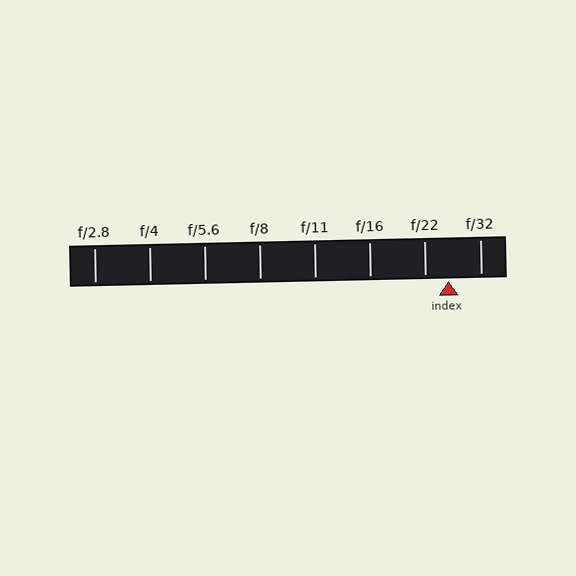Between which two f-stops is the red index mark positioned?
The index mark is between f/22 and f/32.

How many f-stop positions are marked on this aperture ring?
There are 8 f-stop positions marked.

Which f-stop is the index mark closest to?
The index mark is closest to f/22.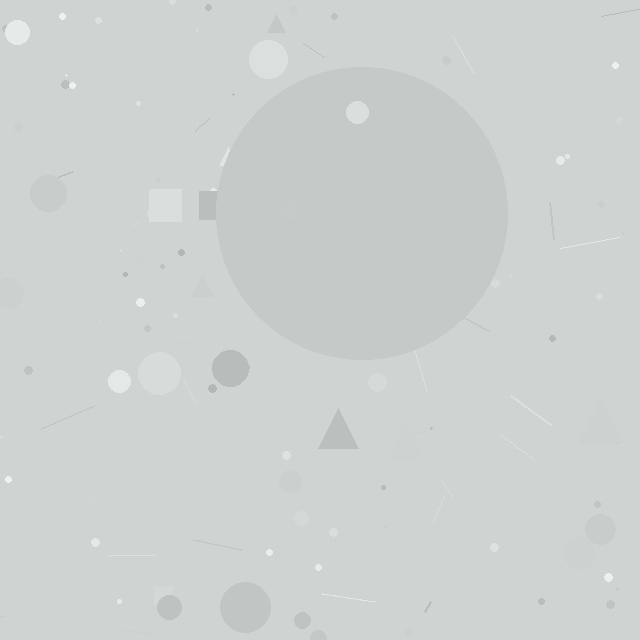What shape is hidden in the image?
A circle is hidden in the image.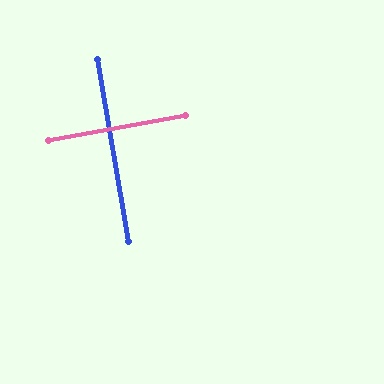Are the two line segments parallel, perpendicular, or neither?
Perpendicular — they meet at approximately 89°.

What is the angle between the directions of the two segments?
Approximately 89 degrees.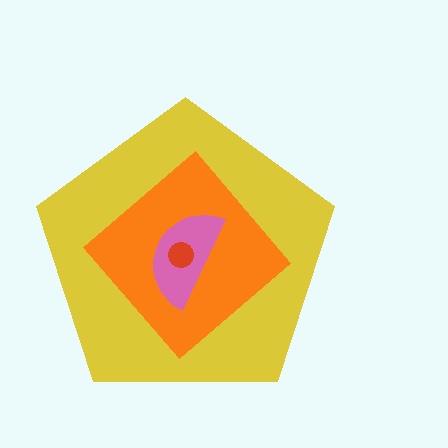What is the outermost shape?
The yellow pentagon.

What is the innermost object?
The red circle.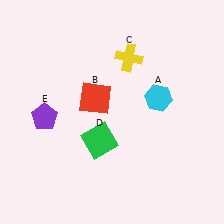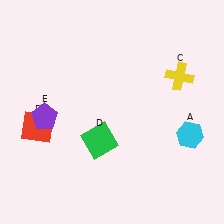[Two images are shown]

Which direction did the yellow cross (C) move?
The yellow cross (C) moved right.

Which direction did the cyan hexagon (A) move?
The cyan hexagon (A) moved down.